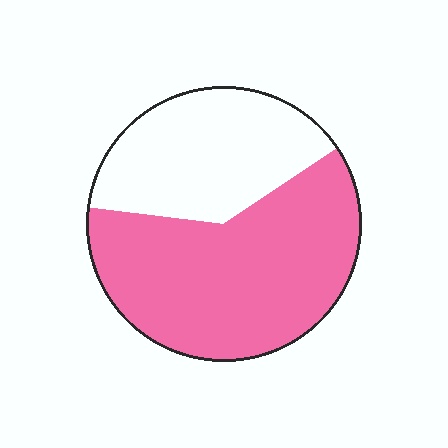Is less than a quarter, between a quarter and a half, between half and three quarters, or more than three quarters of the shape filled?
Between half and three quarters.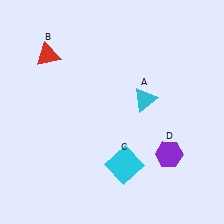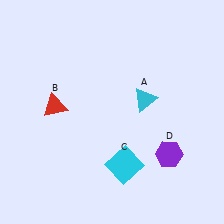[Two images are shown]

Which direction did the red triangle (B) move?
The red triangle (B) moved down.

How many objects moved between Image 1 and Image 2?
1 object moved between the two images.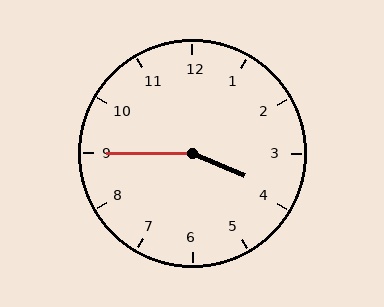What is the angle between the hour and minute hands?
Approximately 158 degrees.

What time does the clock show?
3:45.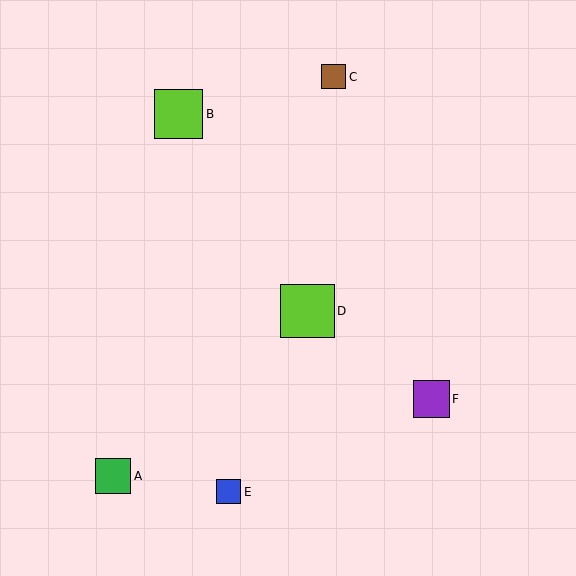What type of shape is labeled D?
Shape D is a lime square.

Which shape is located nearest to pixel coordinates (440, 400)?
The purple square (labeled F) at (431, 399) is nearest to that location.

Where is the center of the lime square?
The center of the lime square is at (307, 311).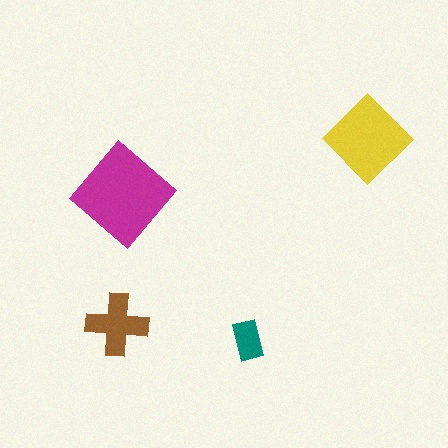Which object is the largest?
The magenta diamond.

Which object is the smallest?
The teal rectangle.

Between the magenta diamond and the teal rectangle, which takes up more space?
The magenta diamond.